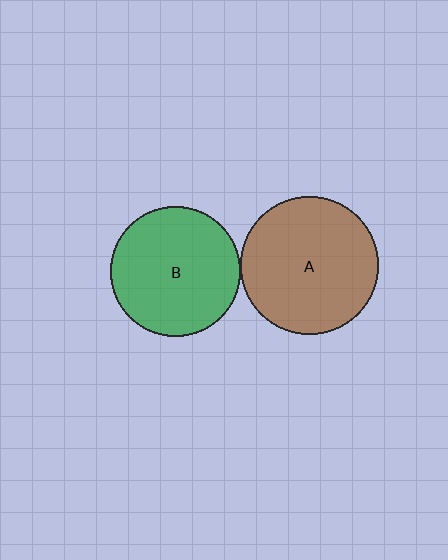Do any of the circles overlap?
No, none of the circles overlap.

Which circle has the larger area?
Circle A (brown).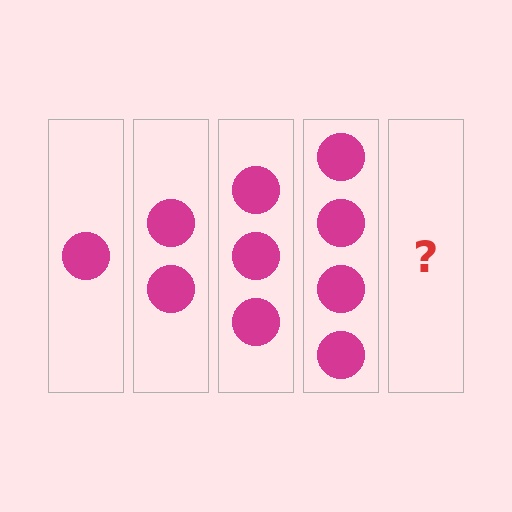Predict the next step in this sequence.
The next step is 5 circles.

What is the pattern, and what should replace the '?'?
The pattern is that each step adds one more circle. The '?' should be 5 circles.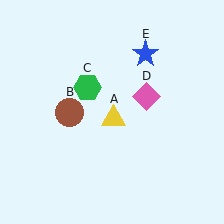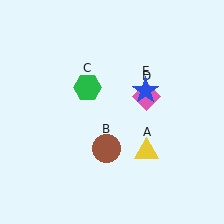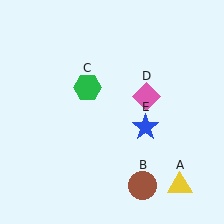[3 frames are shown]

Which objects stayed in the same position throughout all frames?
Green hexagon (object C) and pink diamond (object D) remained stationary.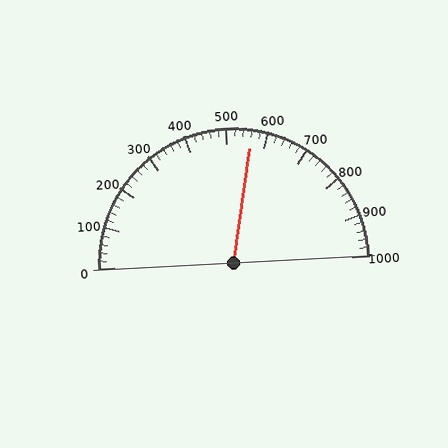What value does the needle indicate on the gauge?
The needle indicates approximately 560.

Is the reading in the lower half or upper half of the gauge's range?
The reading is in the upper half of the range (0 to 1000).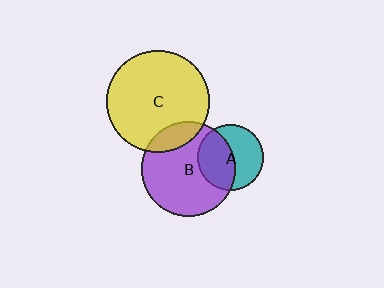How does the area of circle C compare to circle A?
Approximately 2.5 times.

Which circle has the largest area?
Circle C (yellow).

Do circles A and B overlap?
Yes.